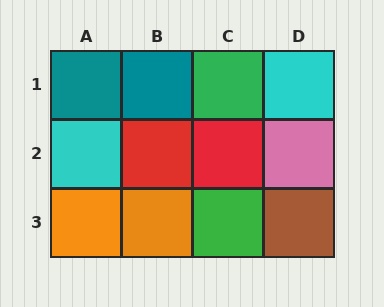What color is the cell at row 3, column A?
Orange.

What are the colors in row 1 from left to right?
Teal, teal, green, cyan.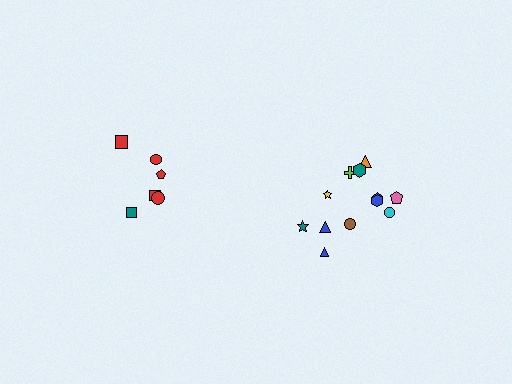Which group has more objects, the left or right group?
The right group.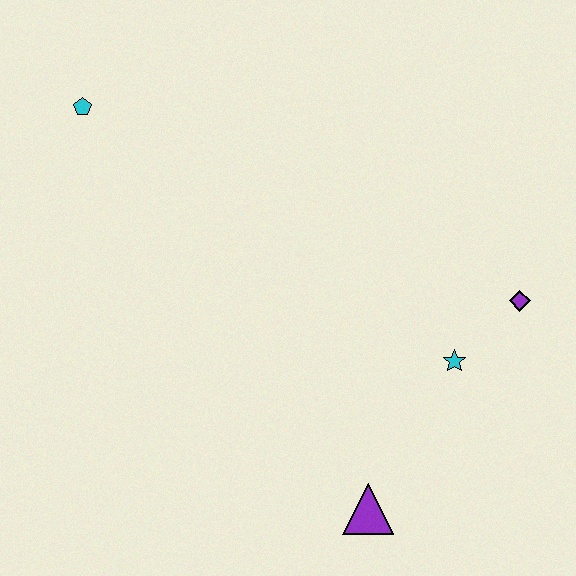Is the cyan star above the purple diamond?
No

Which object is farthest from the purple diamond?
The cyan pentagon is farthest from the purple diamond.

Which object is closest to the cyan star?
The purple diamond is closest to the cyan star.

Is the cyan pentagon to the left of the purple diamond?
Yes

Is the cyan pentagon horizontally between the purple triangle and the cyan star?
No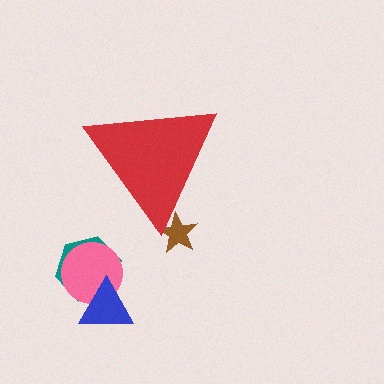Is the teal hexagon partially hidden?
No, the teal hexagon is fully visible.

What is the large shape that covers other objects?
A red triangle.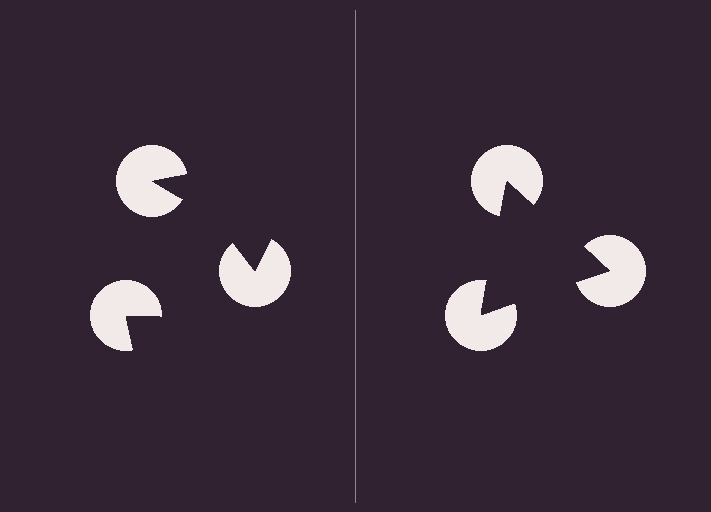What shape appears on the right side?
An illusory triangle.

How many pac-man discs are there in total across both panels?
6 — 3 on each side.